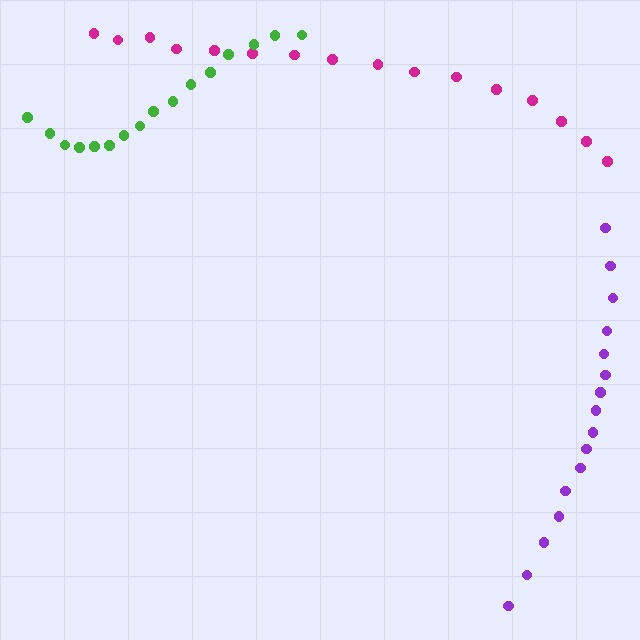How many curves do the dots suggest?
There are 3 distinct paths.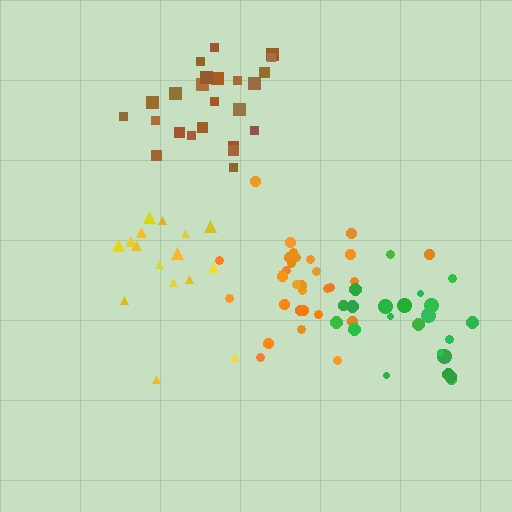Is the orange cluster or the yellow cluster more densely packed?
Orange.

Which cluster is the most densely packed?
Brown.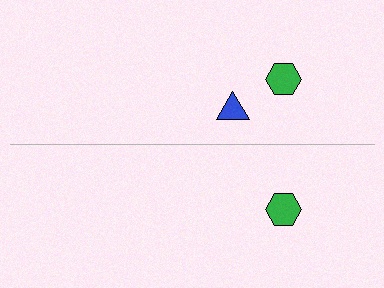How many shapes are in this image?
There are 3 shapes in this image.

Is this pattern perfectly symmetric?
No, the pattern is not perfectly symmetric. A blue triangle is missing from the bottom side.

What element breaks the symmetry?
A blue triangle is missing from the bottom side.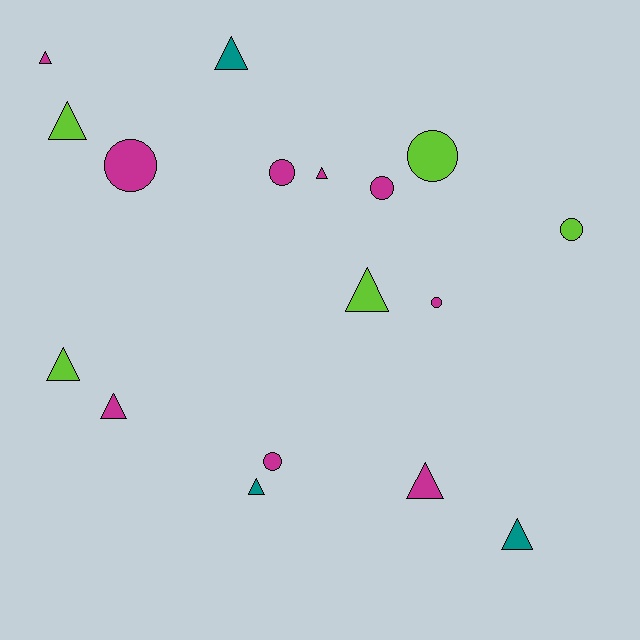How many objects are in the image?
There are 17 objects.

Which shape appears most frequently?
Triangle, with 10 objects.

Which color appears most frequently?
Magenta, with 9 objects.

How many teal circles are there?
There are no teal circles.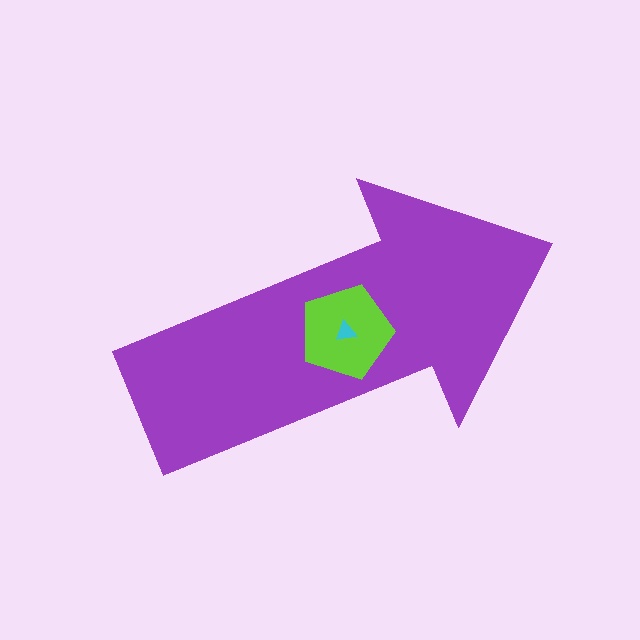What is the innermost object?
The cyan triangle.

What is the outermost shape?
The purple arrow.